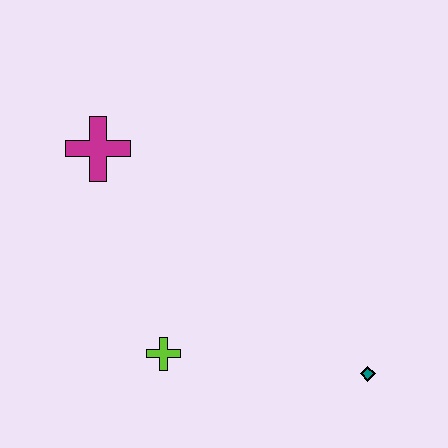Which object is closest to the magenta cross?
The lime cross is closest to the magenta cross.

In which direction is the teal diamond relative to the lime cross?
The teal diamond is to the right of the lime cross.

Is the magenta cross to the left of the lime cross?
Yes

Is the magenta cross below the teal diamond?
No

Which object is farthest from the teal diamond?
The magenta cross is farthest from the teal diamond.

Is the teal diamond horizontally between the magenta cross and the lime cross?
No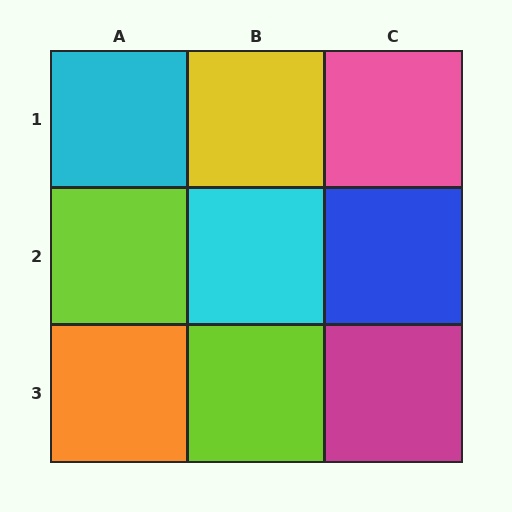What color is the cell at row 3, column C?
Magenta.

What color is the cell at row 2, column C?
Blue.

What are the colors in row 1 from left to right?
Cyan, yellow, pink.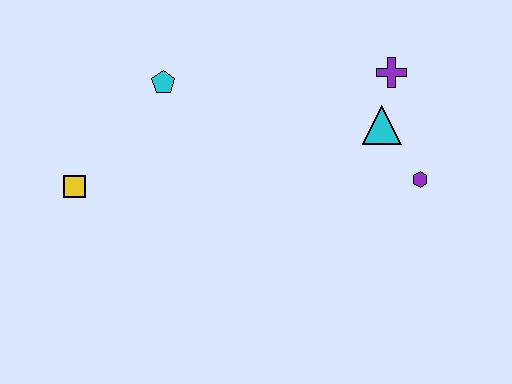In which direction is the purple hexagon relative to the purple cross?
The purple hexagon is below the purple cross.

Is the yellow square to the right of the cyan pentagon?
No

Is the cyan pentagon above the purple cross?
No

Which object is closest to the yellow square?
The cyan pentagon is closest to the yellow square.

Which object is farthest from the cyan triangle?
The yellow square is farthest from the cyan triangle.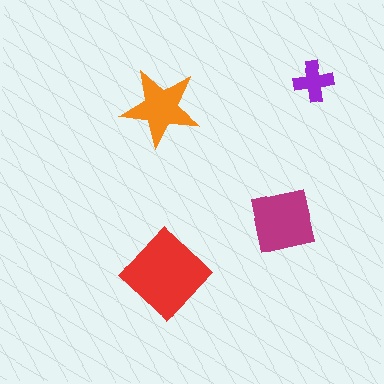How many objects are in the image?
There are 4 objects in the image.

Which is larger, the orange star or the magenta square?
The magenta square.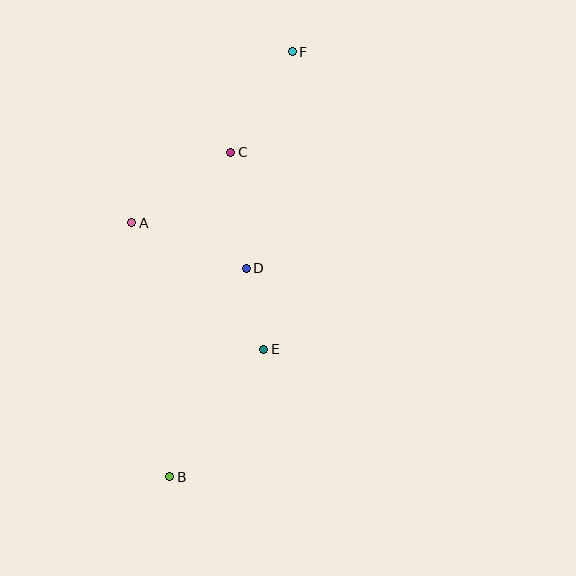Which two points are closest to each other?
Points D and E are closest to each other.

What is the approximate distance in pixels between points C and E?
The distance between C and E is approximately 200 pixels.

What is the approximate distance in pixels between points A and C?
The distance between A and C is approximately 122 pixels.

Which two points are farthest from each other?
Points B and F are farthest from each other.